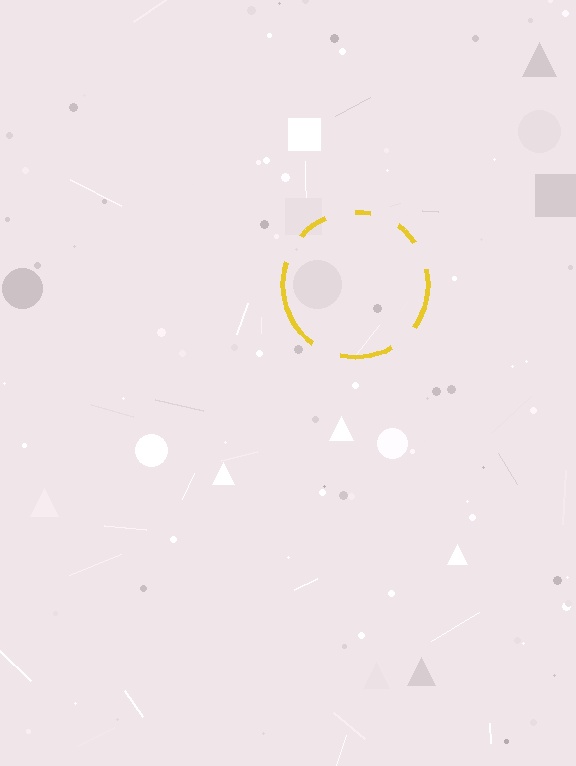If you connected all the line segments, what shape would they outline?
They would outline a circle.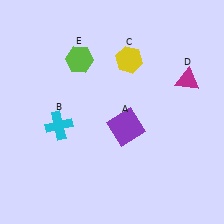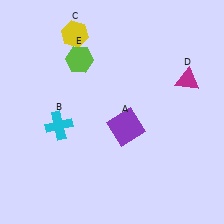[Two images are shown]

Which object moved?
The yellow hexagon (C) moved left.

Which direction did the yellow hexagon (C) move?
The yellow hexagon (C) moved left.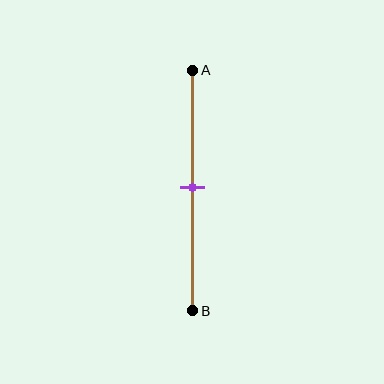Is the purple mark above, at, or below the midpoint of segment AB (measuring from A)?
The purple mark is approximately at the midpoint of segment AB.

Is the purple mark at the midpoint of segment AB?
Yes, the mark is approximately at the midpoint.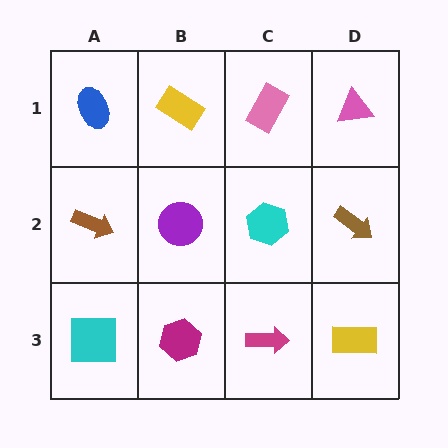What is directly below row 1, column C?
A cyan hexagon.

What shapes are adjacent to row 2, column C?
A pink rectangle (row 1, column C), a magenta arrow (row 3, column C), a purple circle (row 2, column B), a brown arrow (row 2, column D).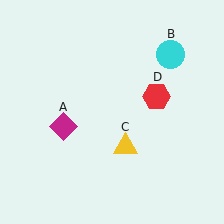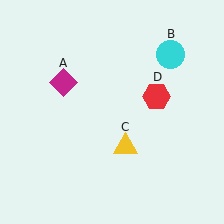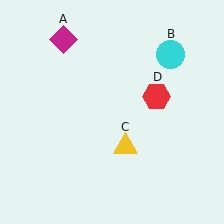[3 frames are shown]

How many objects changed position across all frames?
1 object changed position: magenta diamond (object A).